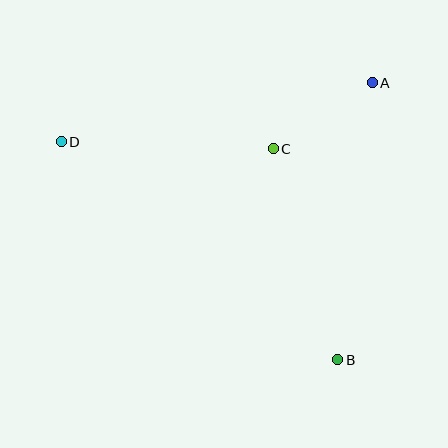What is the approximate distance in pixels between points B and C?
The distance between B and C is approximately 221 pixels.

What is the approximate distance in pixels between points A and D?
The distance between A and D is approximately 316 pixels.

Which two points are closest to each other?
Points A and C are closest to each other.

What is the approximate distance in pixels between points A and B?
The distance between A and B is approximately 279 pixels.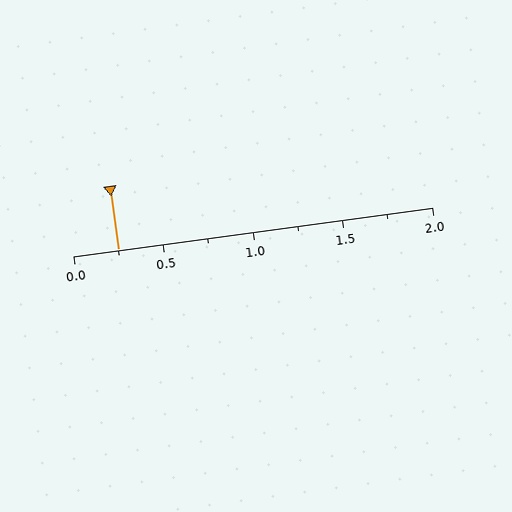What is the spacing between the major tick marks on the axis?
The major ticks are spaced 0.5 apart.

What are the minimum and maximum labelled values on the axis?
The axis runs from 0.0 to 2.0.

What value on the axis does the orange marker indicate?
The marker indicates approximately 0.25.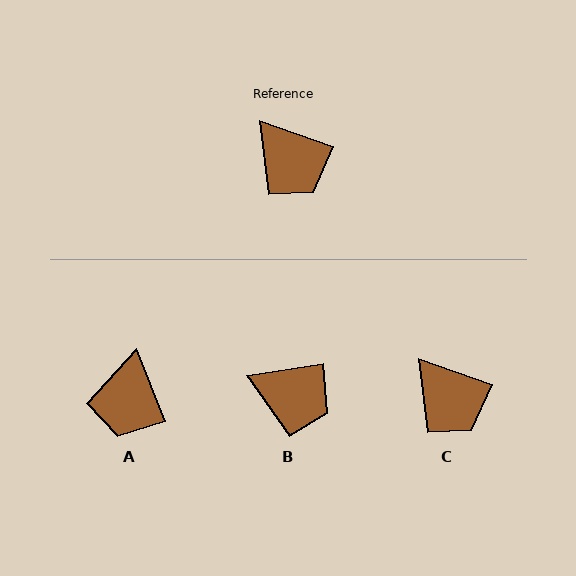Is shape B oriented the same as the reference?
No, it is off by about 28 degrees.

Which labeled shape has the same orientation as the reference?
C.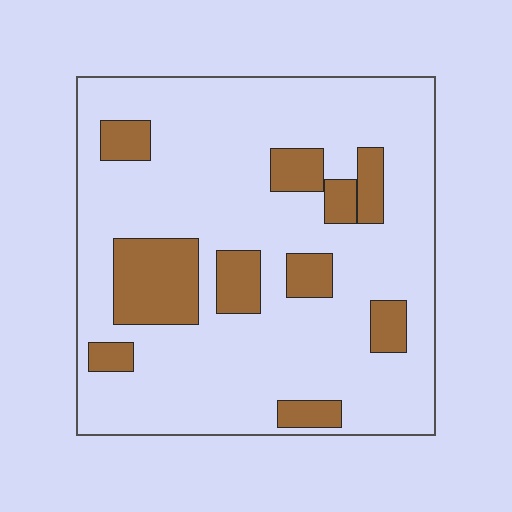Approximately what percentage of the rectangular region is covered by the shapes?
Approximately 20%.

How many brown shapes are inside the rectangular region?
10.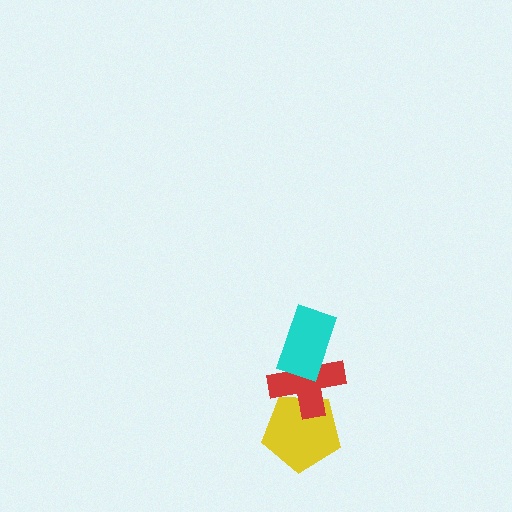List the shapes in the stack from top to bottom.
From top to bottom: the cyan rectangle, the red cross, the yellow pentagon.